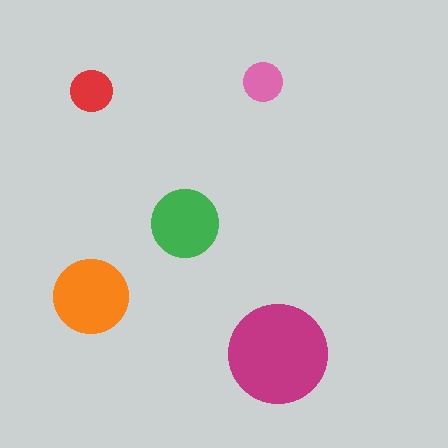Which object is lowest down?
The magenta circle is bottommost.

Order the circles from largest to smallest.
the magenta one, the orange one, the green one, the red one, the pink one.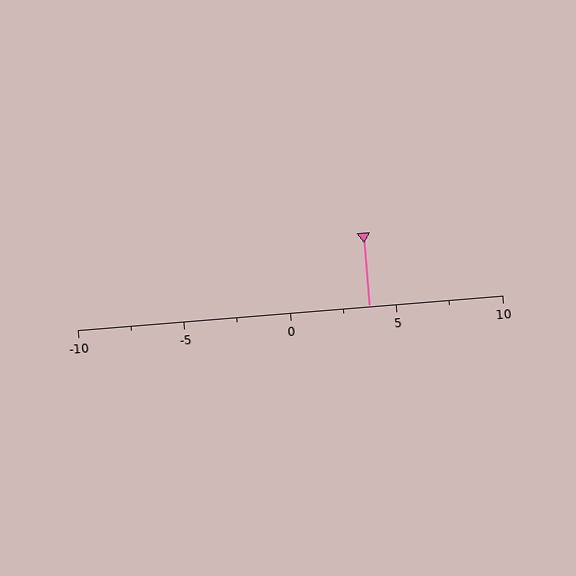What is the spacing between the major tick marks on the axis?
The major ticks are spaced 5 apart.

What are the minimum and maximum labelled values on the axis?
The axis runs from -10 to 10.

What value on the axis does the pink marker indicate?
The marker indicates approximately 3.8.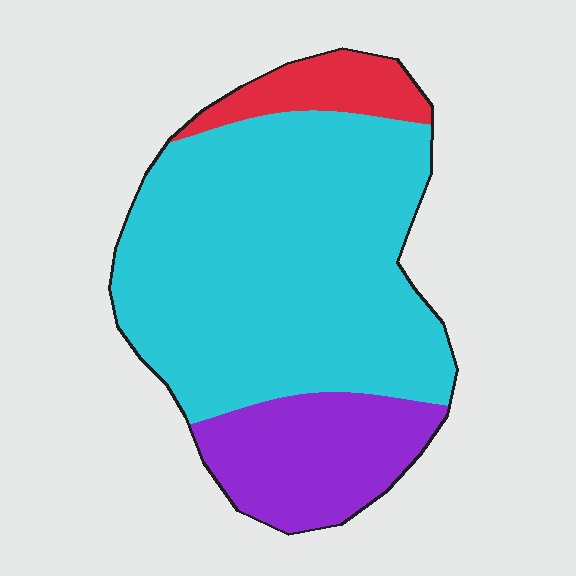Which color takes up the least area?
Red, at roughly 10%.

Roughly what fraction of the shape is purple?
Purple takes up about one fifth (1/5) of the shape.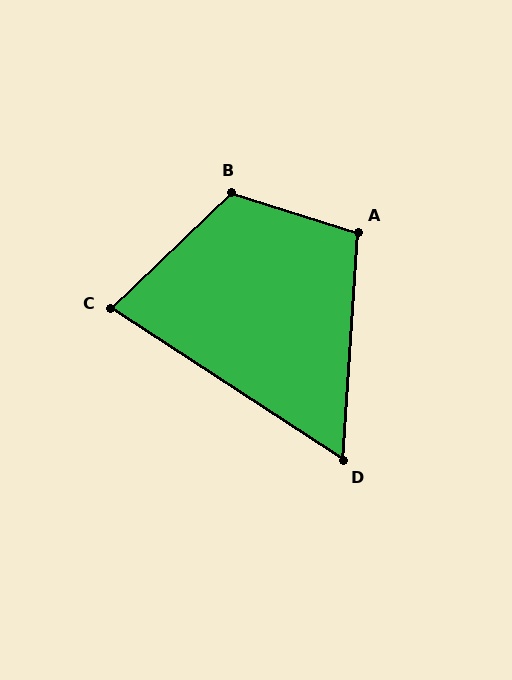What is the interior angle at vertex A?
Approximately 103 degrees (obtuse).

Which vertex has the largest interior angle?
B, at approximately 119 degrees.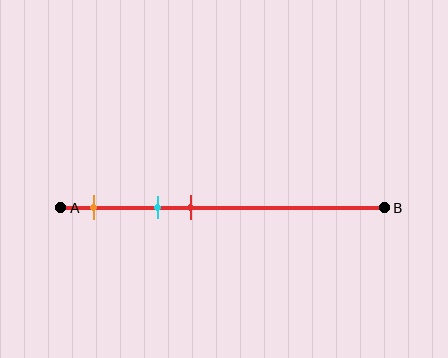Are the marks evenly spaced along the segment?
Yes, the marks are approximately evenly spaced.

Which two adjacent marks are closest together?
The cyan and red marks are the closest adjacent pair.